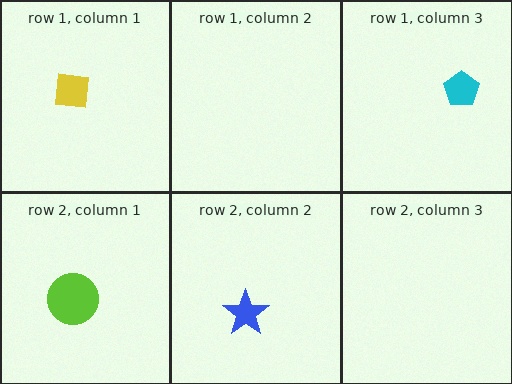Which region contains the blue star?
The row 2, column 2 region.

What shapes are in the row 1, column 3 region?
The cyan pentagon.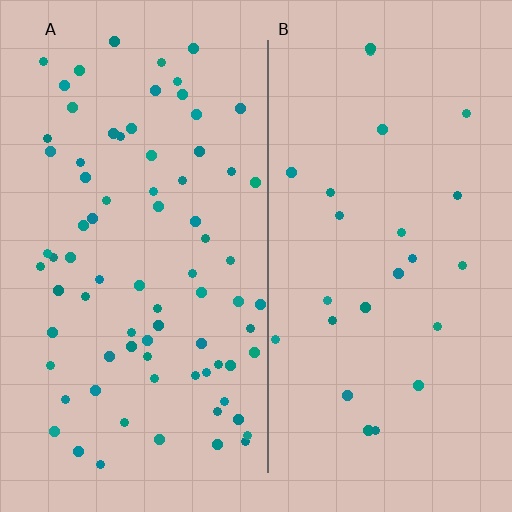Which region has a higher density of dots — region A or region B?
A (the left).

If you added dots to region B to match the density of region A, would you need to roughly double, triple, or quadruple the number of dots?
Approximately triple.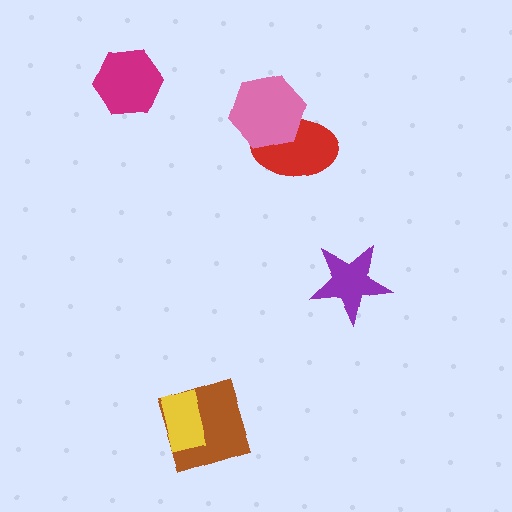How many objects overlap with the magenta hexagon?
0 objects overlap with the magenta hexagon.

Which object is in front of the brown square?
The yellow rectangle is in front of the brown square.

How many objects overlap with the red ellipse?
1 object overlaps with the red ellipse.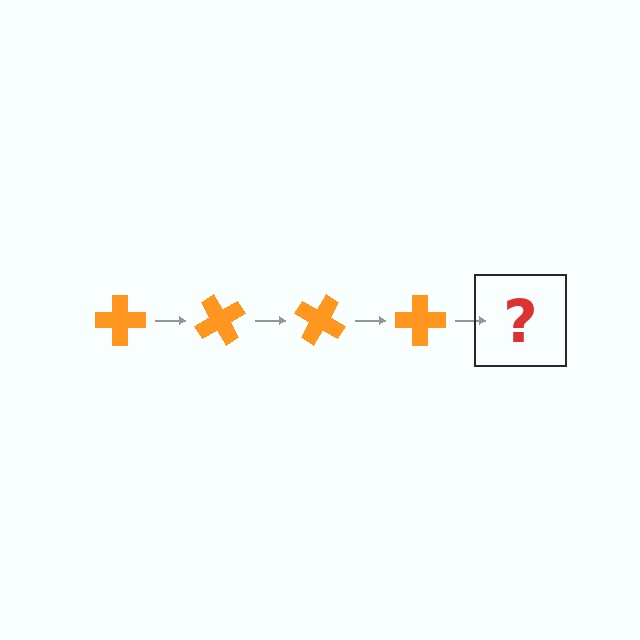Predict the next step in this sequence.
The next step is an orange cross rotated 240 degrees.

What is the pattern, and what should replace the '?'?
The pattern is that the cross rotates 60 degrees each step. The '?' should be an orange cross rotated 240 degrees.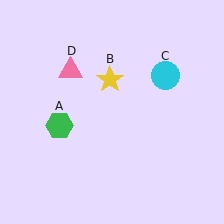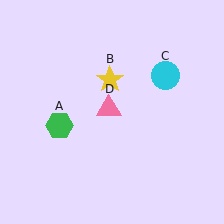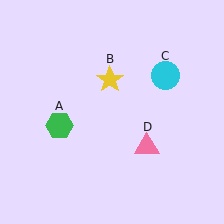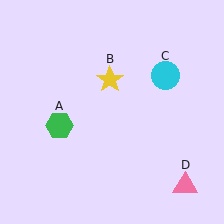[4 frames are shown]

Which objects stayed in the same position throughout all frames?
Green hexagon (object A) and yellow star (object B) and cyan circle (object C) remained stationary.